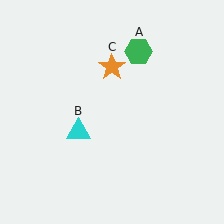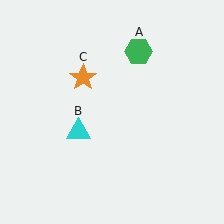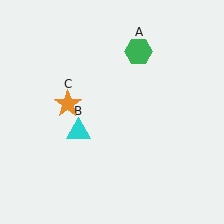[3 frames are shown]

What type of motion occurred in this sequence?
The orange star (object C) rotated counterclockwise around the center of the scene.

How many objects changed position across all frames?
1 object changed position: orange star (object C).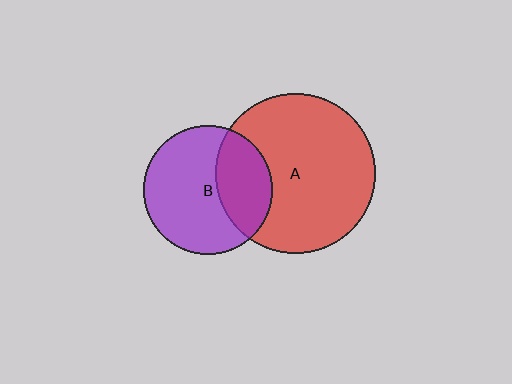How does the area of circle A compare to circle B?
Approximately 1.5 times.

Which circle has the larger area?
Circle A (red).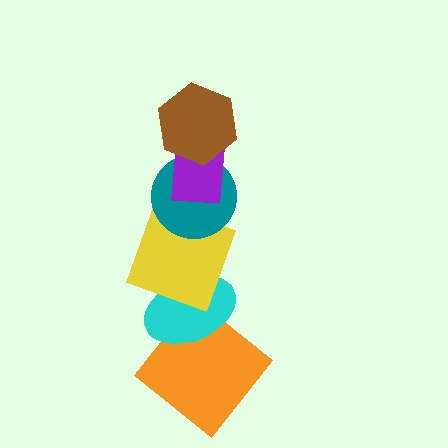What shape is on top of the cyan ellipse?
The yellow square is on top of the cyan ellipse.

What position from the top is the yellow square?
The yellow square is 4th from the top.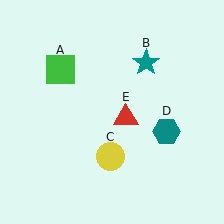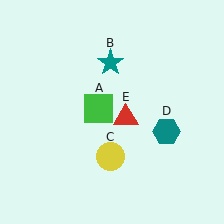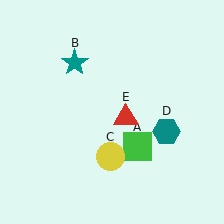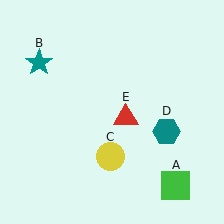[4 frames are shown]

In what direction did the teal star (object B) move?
The teal star (object B) moved left.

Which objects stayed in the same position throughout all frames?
Yellow circle (object C) and teal hexagon (object D) and red triangle (object E) remained stationary.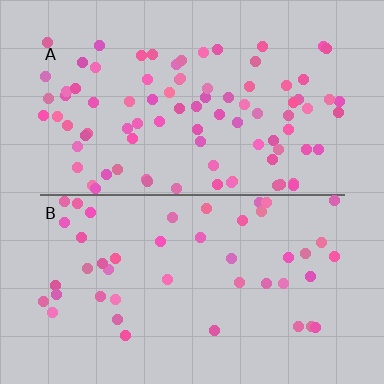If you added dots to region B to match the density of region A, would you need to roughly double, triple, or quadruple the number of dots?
Approximately double.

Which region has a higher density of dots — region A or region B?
A (the top).